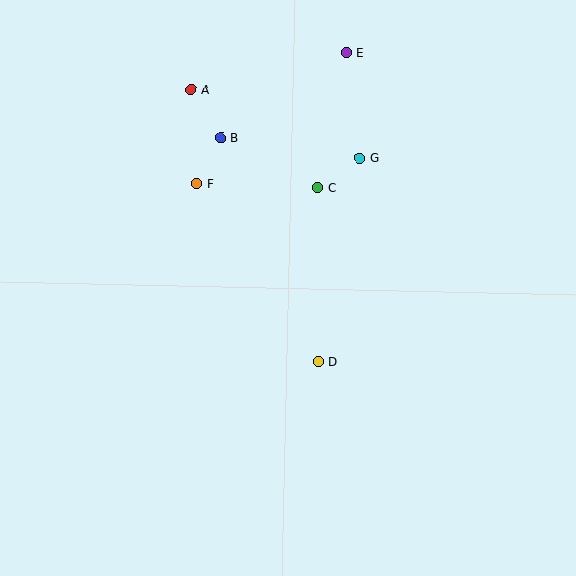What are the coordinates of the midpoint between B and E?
The midpoint between B and E is at (284, 95).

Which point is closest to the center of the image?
Point D at (319, 362) is closest to the center.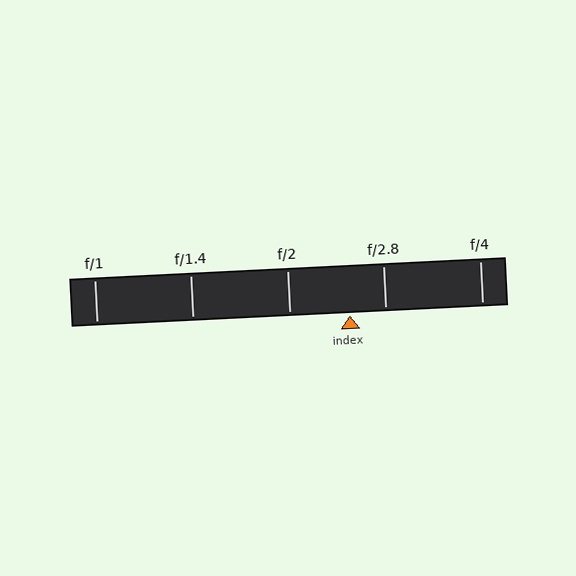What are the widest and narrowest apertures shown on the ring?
The widest aperture shown is f/1 and the narrowest is f/4.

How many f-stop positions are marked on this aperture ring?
There are 5 f-stop positions marked.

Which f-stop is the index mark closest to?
The index mark is closest to f/2.8.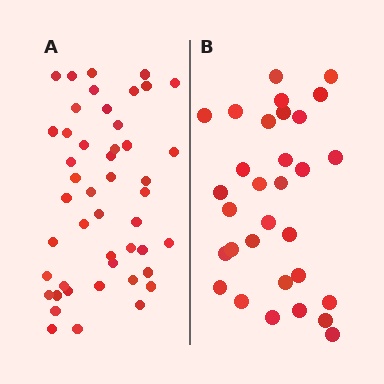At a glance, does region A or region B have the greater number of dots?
Region A (the left region) has more dots.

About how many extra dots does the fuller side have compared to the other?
Region A has approximately 15 more dots than region B.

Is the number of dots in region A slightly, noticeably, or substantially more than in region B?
Region A has substantially more. The ratio is roughly 1.5 to 1.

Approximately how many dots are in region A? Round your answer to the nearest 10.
About 50 dots. (The exact count is 47, which rounds to 50.)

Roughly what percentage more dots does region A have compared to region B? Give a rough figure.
About 50% more.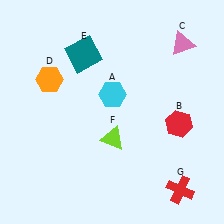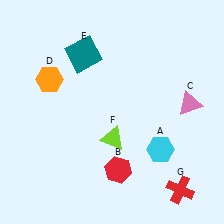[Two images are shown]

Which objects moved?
The objects that moved are: the cyan hexagon (A), the red hexagon (B), the pink triangle (C).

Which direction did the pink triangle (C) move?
The pink triangle (C) moved down.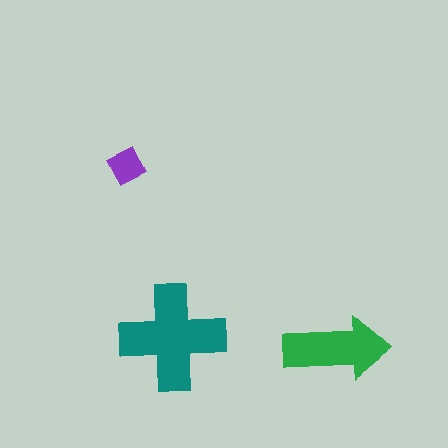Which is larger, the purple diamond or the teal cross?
The teal cross.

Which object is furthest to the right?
The green arrow is rightmost.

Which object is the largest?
The teal cross.